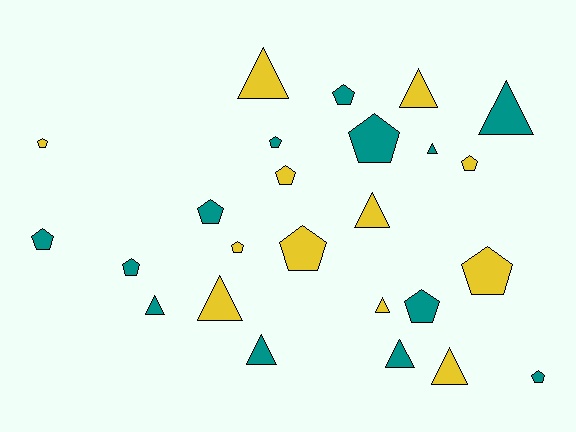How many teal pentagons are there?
There are 8 teal pentagons.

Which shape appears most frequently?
Pentagon, with 14 objects.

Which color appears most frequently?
Teal, with 13 objects.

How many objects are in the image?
There are 25 objects.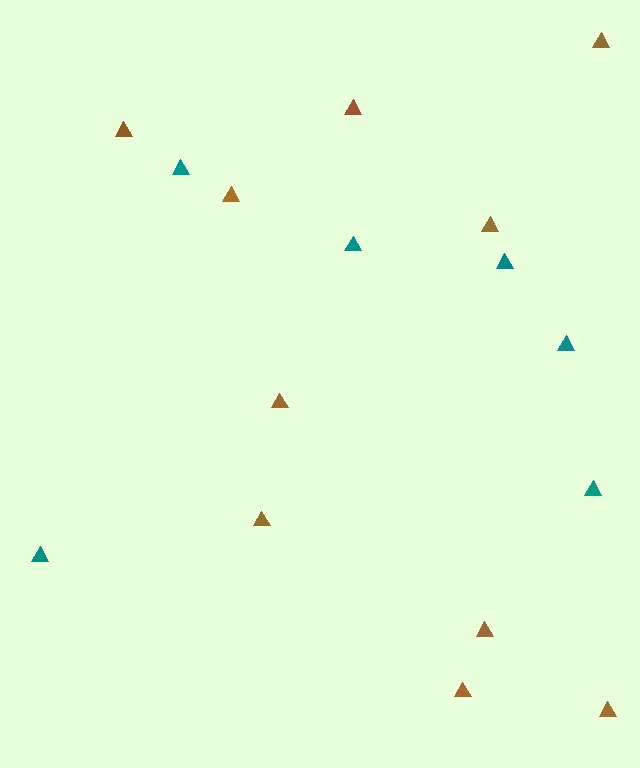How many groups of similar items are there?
There are 2 groups: one group of teal triangles (6) and one group of brown triangles (10).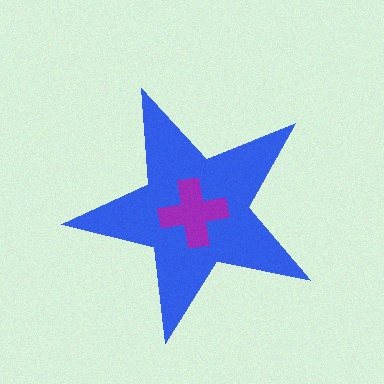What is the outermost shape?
The blue star.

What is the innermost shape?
The purple cross.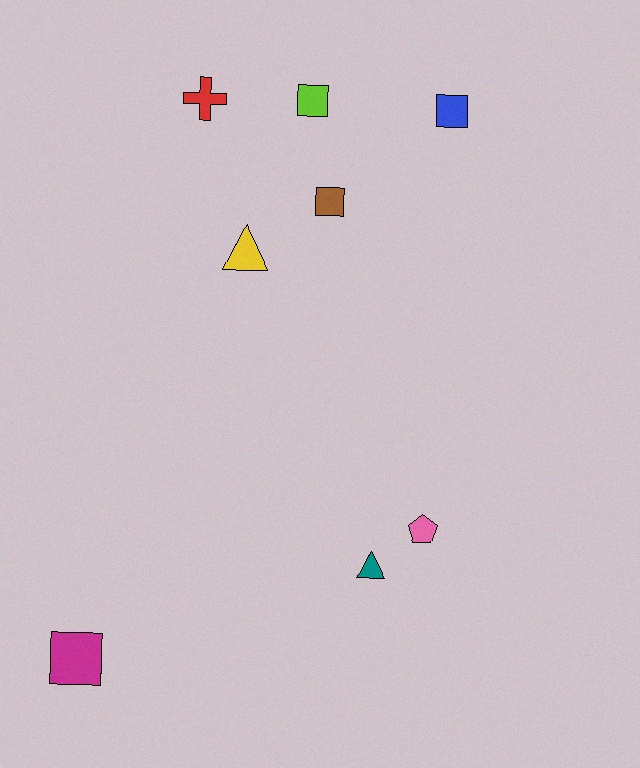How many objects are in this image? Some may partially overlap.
There are 8 objects.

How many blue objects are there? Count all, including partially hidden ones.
There is 1 blue object.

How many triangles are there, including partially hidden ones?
There are 2 triangles.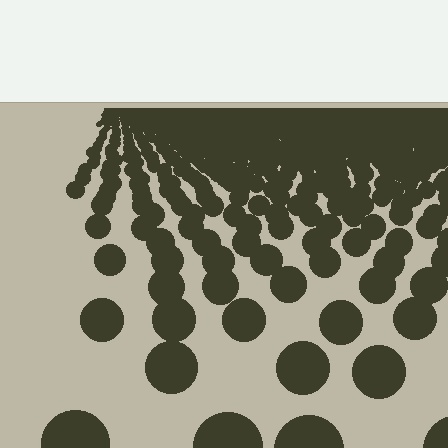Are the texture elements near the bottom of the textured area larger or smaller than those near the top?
Larger. Near the bottom, elements are closer to the viewer and appear at a bigger on-screen size.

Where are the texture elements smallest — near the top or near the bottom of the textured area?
Near the top.